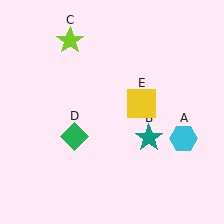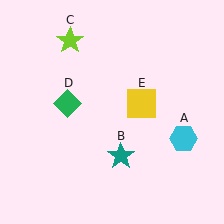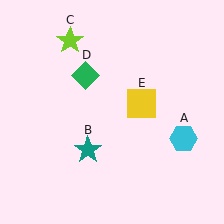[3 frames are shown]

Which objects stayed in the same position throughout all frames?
Cyan hexagon (object A) and lime star (object C) and yellow square (object E) remained stationary.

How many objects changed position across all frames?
2 objects changed position: teal star (object B), green diamond (object D).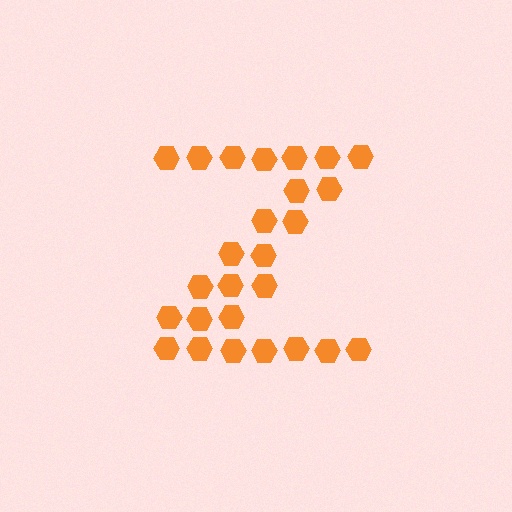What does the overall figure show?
The overall figure shows the letter Z.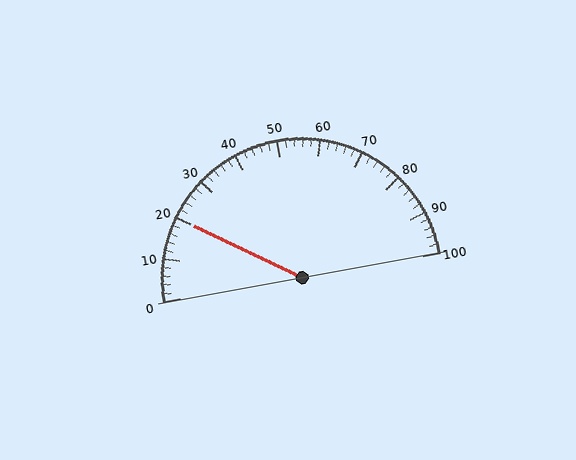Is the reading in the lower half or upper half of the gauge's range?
The reading is in the lower half of the range (0 to 100).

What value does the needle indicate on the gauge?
The needle indicates approximately 20.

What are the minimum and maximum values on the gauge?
The gauge ranges from 0 to 100.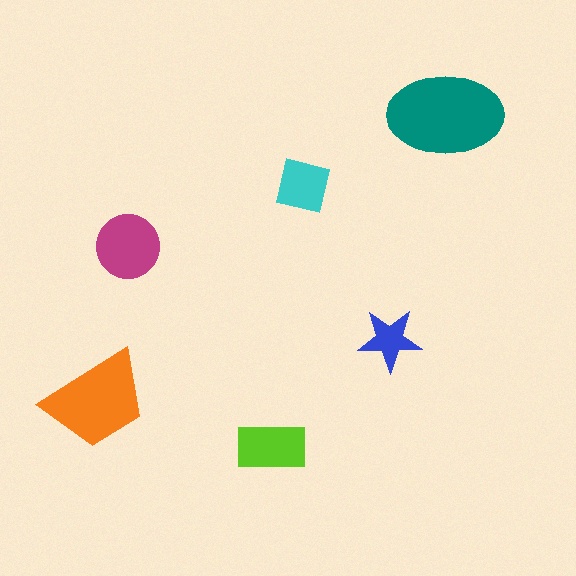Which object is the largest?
The teal ellipse.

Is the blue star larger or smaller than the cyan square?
Smaller.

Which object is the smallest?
The blue star.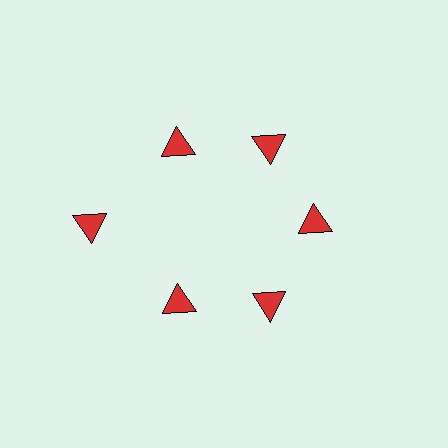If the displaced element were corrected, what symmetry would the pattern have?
It would have 6-fold rotational symmetry — the pattern would map onto itself every 60 degrees.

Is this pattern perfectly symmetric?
No. The 6 red triangles are arranged in a ring, but one element near the 9 o'clock position is pushed outward from the center, breaking the 6-fold rotational symmetry.